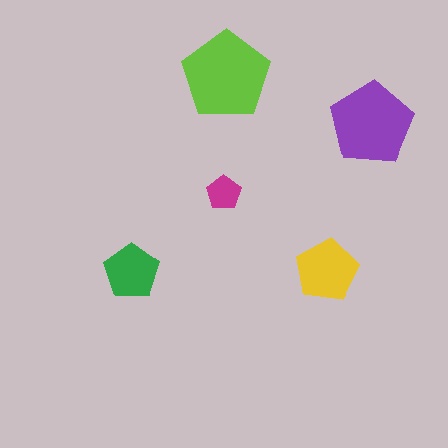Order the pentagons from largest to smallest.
the lime one, the purple one, the yellow one, the green one, the magenta one.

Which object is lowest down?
The yellow pentagon is bottommost.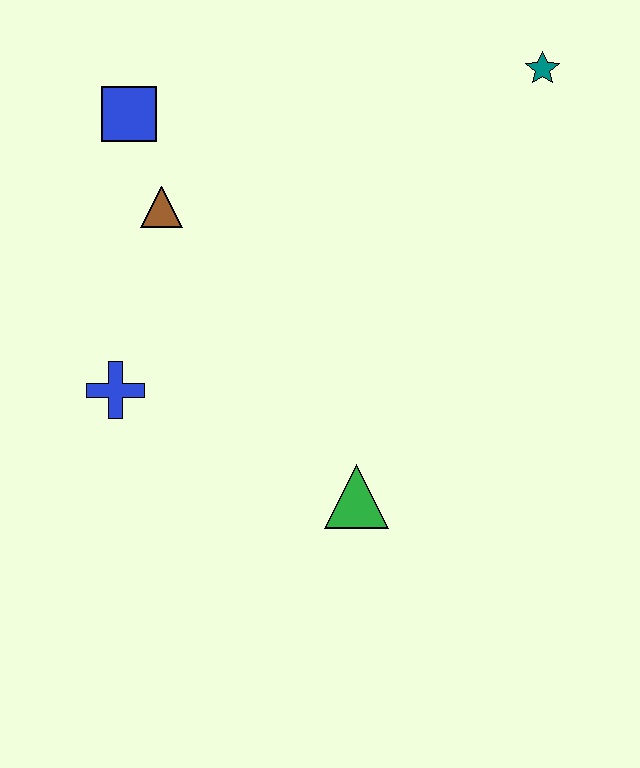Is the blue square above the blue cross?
Yes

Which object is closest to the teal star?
The brown triangle is closest to the teal star.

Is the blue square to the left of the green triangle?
Yes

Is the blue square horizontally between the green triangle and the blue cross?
Yes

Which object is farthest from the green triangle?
The teal star is farthest from the green triangle.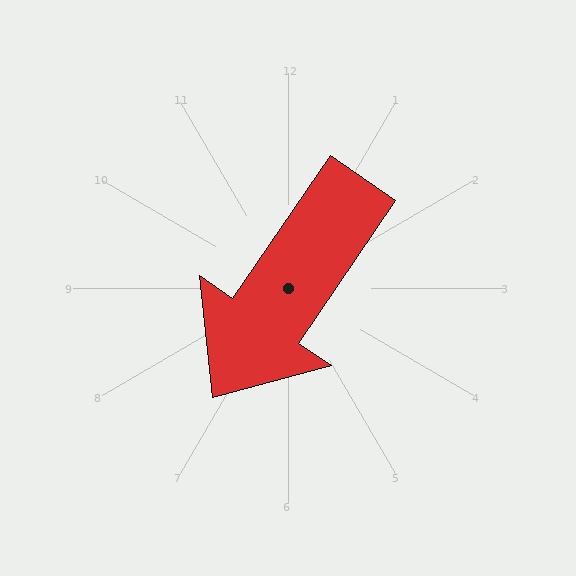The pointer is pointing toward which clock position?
Roughly 7 o'clock.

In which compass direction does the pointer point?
Southwest.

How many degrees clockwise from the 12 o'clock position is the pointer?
Approximately 214 degrees.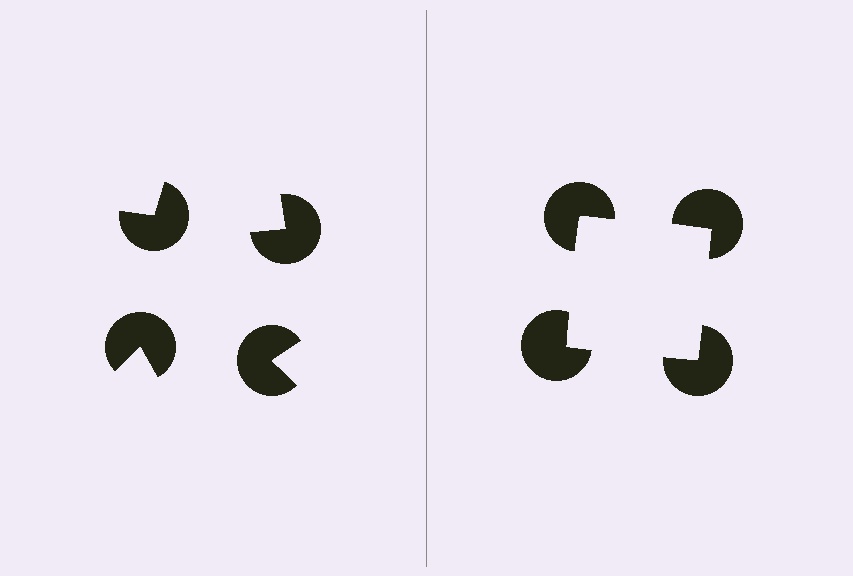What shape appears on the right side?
An illusory square.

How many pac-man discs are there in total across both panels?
8 — 4 on each side.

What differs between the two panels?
The pac-man discs are positioned identically on both sides; only the wedge orientations differ. On the right they align to a square; on the left they are misaligned.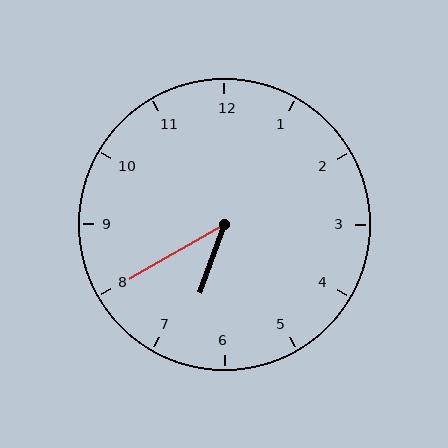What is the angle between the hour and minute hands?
Approximately 40 degrees.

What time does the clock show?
6:40.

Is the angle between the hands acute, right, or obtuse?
It is acute.